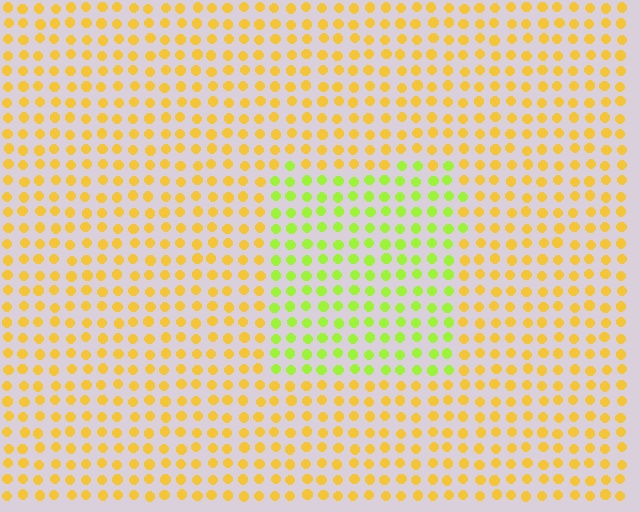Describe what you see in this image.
The image is filled with small yellow elements in a uniform arrangement. A rectangle-shaped region is visible where the elements are tinted to a slightly different hue, forming a subtle color boundary.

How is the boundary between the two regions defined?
The boundary is defined purely by a slight shift in hue (about 43 degrees). Spacing, size, and orientation are identical on both sides.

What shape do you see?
I see a rectangle.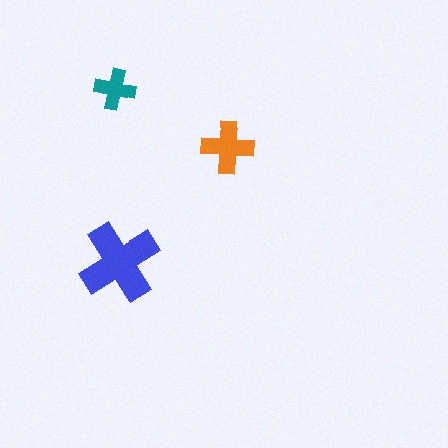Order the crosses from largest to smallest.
the blue one, the orange one, the teal one.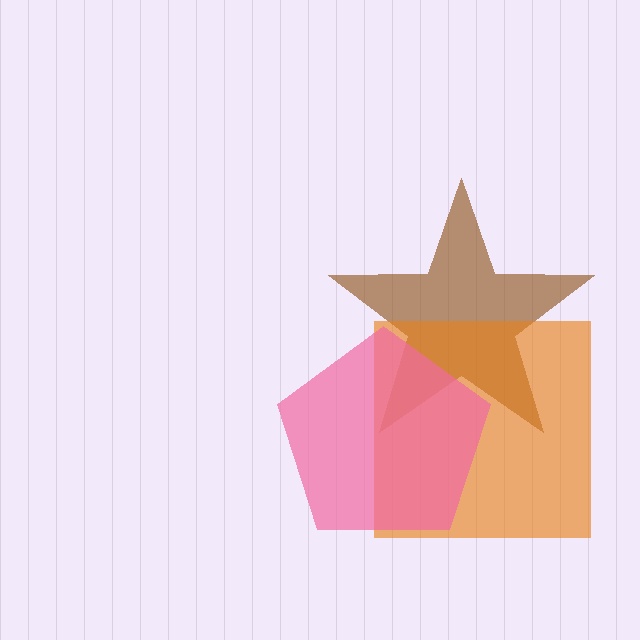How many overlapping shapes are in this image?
There are 3 overlapping shapes in the image.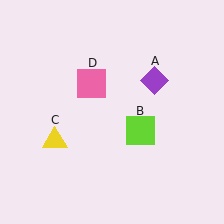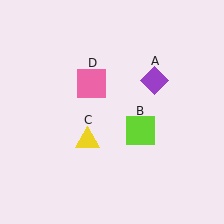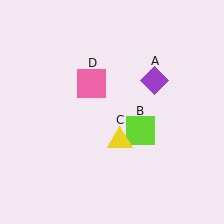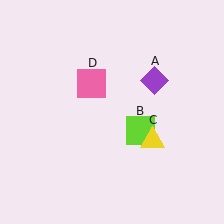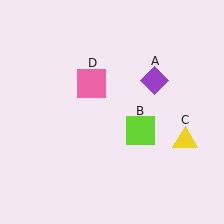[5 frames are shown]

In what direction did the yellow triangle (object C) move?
The yellow triangle (object C) moved right.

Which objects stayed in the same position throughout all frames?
Purple diamond (object A) and lime square (object B) and pink square (object D) remained stationary.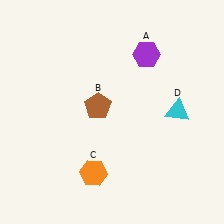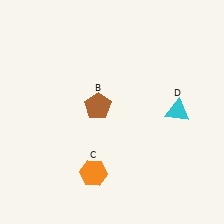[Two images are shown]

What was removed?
The purple hexagon (A) was removed in Image 2.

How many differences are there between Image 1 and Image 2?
There is 1 difference between the two images.